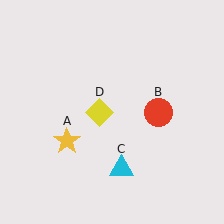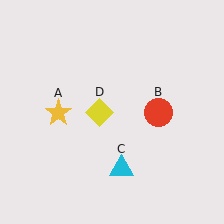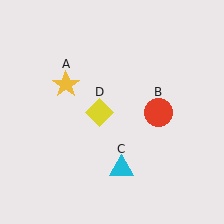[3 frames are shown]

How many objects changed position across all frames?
1 object changed position: yellow star (object A).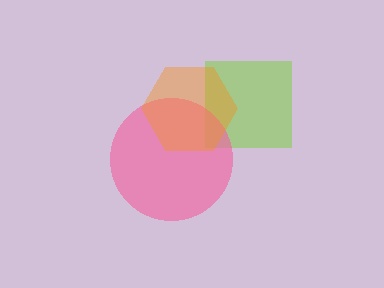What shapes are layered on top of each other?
The layered shapes are: a lime square, a pink circle, an orange hexagon.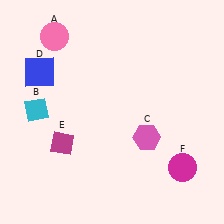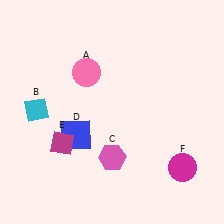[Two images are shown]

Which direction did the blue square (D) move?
The blue square (D) moved down.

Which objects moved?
The objects that moved are: the pink circle (A), the pink hexagon (C), the blue square (D).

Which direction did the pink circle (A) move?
The pink circle (A) moved down.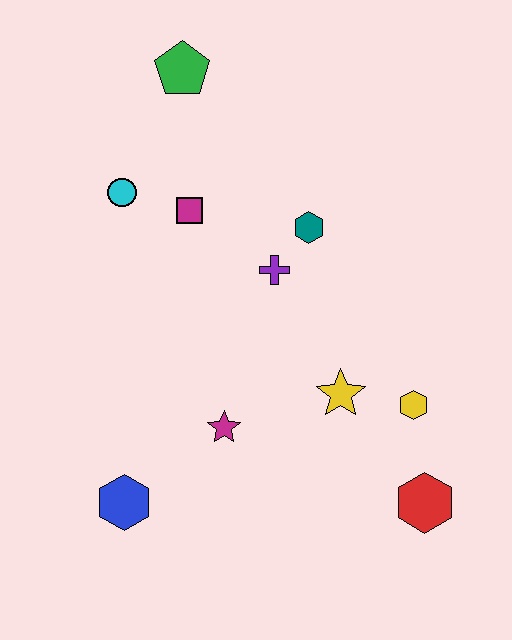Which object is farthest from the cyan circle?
The red hexagon is farthest from the cyan circle.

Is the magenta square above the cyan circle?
No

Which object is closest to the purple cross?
The teal hexagon is closest to the purple cross.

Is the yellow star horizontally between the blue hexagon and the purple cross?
No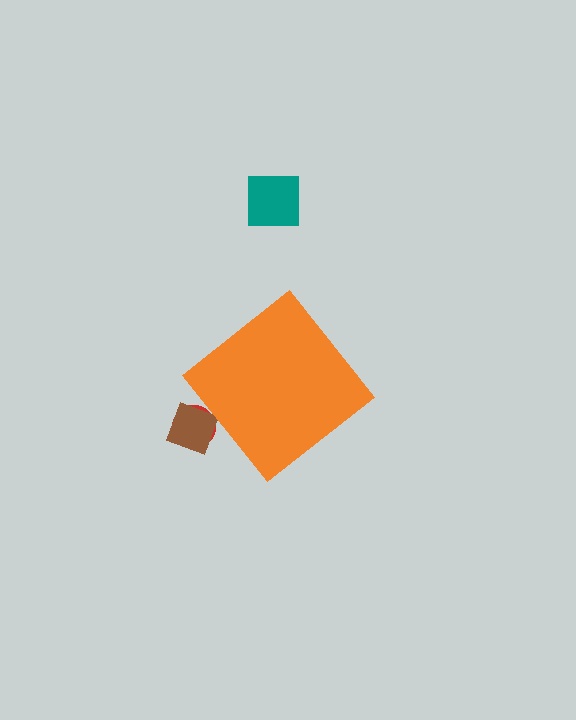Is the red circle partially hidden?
Yes, the red circle is partially hidden behind the orange diamond.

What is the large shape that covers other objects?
An orange diamond.